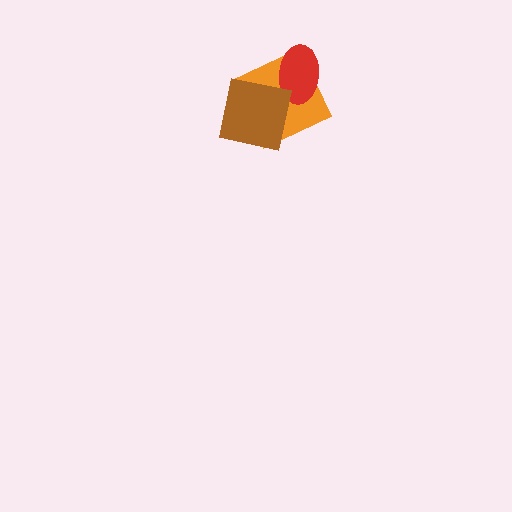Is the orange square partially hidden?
Yes, it is partially covered by another shape.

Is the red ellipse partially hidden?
No, no other shape covers it.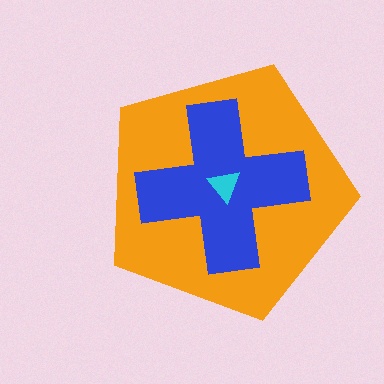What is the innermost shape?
The cyan triangle.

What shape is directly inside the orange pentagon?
The blue cross.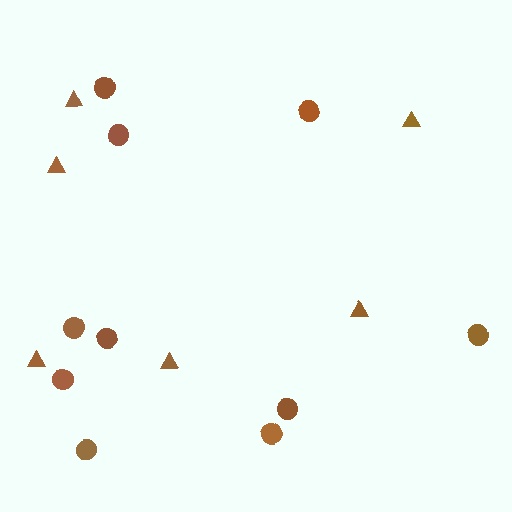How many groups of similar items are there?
There are 2 groups: one group of circles (10) and one group of triangles (6).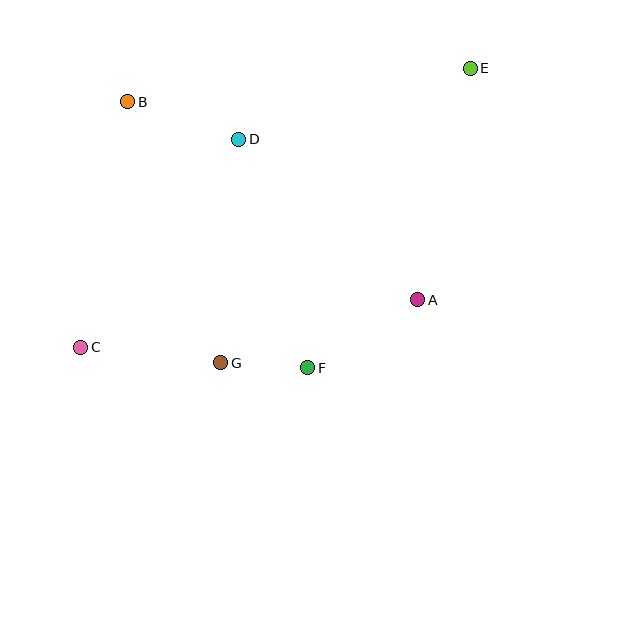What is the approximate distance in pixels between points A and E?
The distance between A and E is approximately 237 pixels.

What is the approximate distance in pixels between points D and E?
The distance between D and E is approximately 242 pixels.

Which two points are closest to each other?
Points F and G are closest to each other.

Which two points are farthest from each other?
Points C and E are farthest from each other.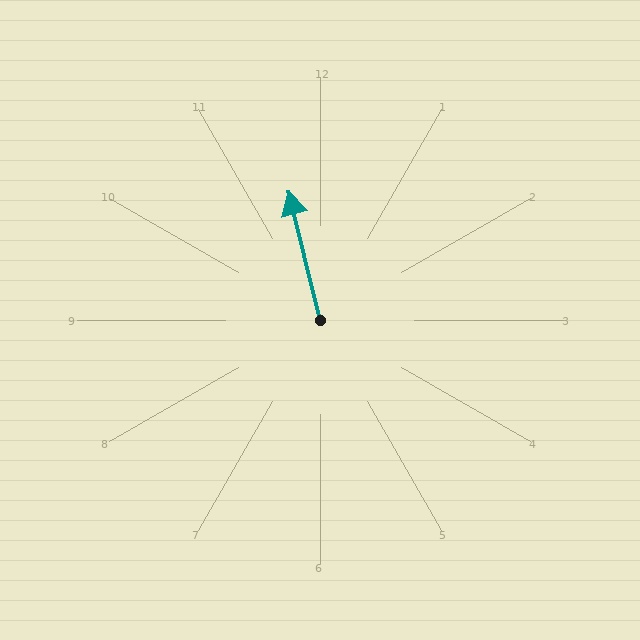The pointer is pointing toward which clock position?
Roughly 12 o'clock.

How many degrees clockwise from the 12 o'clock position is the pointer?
Approximately 346 degrees.